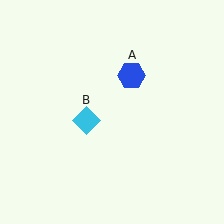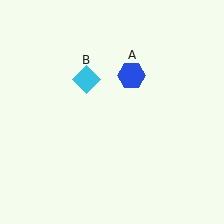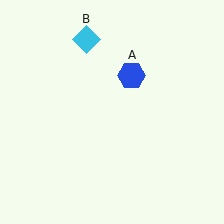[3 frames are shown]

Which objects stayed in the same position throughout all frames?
Blue hexagon (object A) remained stationary.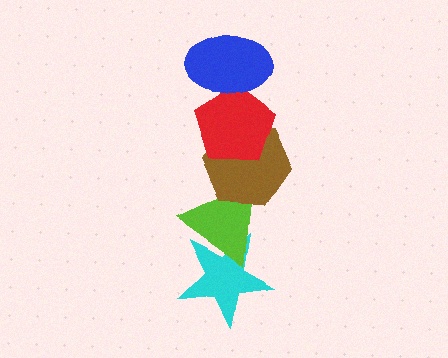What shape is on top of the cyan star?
The lime triangle is on top of the cyan star.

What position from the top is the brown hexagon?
The brown hexagon is 3rd from the top.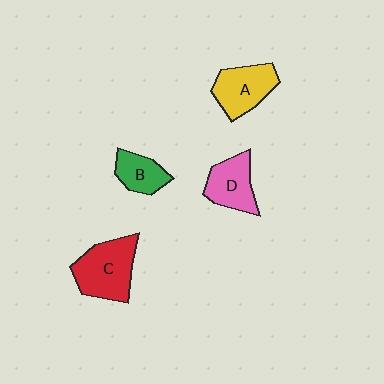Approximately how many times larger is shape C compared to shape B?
Approximately 1.8 times.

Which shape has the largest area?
Shape C (red).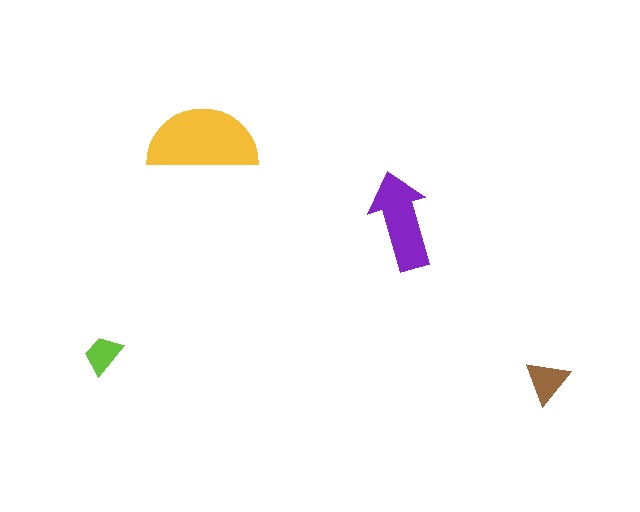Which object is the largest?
The yellow semicircle.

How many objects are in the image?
There are 4 objects in the image.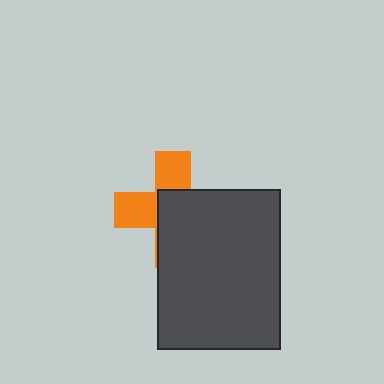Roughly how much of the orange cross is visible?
A small part of it is visible (roughly 43%).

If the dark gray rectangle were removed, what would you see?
You would see the complete orange cross.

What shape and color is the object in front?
The object in front is a dark gray rectangle.